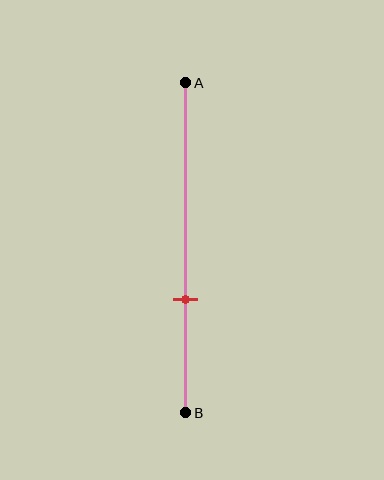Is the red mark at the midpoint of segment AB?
No, the mark is at about 65% from A, not at the 50% midpoint.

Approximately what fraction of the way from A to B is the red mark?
The red mark is approximately 65% of the way from A to B.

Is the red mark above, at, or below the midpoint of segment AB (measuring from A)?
The red mark is below the midpoint of segment AB.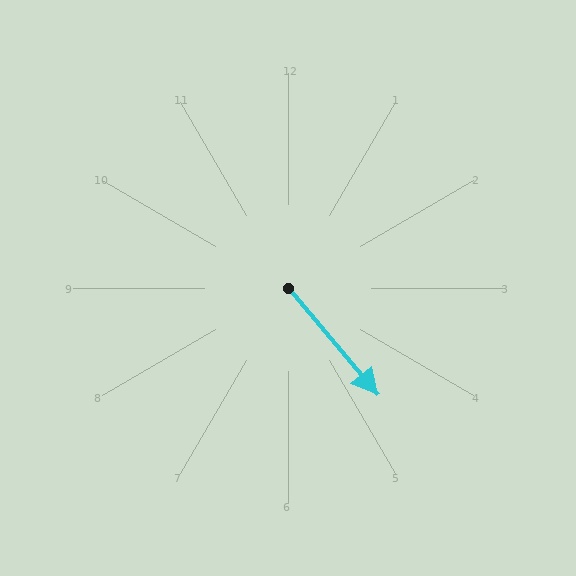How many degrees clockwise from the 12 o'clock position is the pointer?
Approximately 140 degrees.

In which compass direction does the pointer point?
Southeast.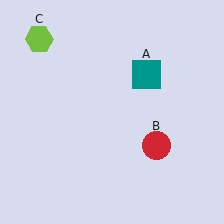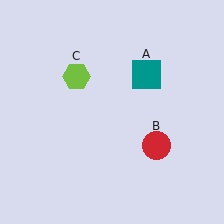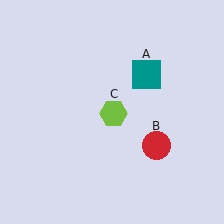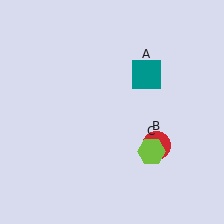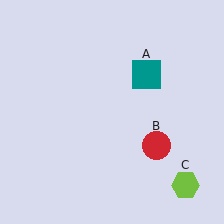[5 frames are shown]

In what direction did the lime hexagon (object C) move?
The lime hexagon (object C) moved down and to the right.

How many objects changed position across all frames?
1 object changed position: lime hexagon (object C).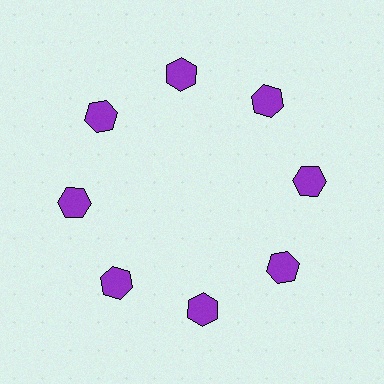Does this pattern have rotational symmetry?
Yes, this pattern has 8-fold rotational symmetry. It looks the same after rotating 45 degrees around the center.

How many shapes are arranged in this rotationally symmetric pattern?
There are 8 shapes, arranged in 8 groups of 1.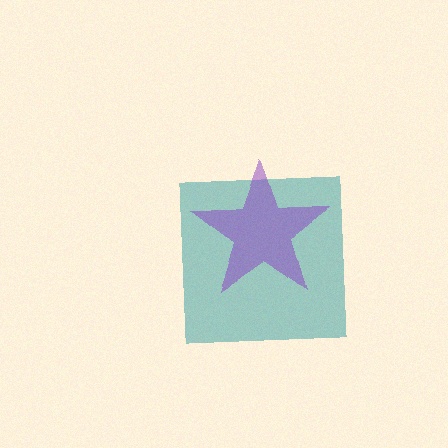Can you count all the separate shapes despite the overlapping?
Yes, there are 2 separate shapes.